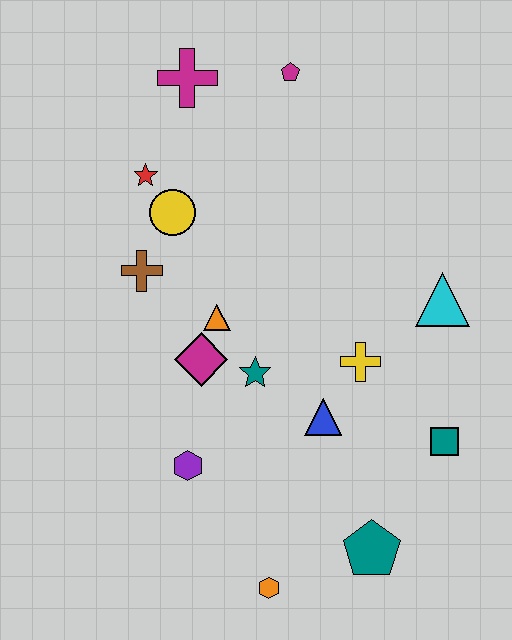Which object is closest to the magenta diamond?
The orange triangle is closest to the magenta diamond.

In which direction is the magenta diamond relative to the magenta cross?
The magenta diamond is below the magenta cross.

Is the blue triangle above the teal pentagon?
Yes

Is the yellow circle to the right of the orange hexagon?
No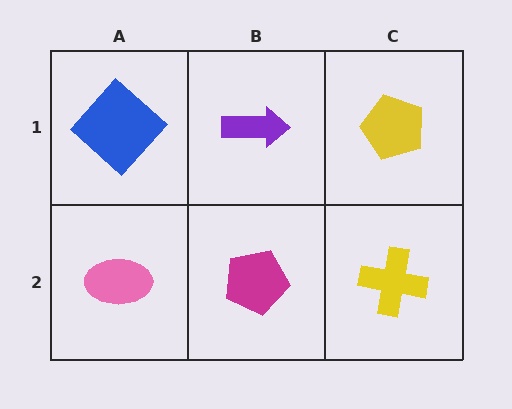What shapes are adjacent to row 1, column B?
A magenta pentagon (row 2, column B), a blue diamond (row 1, column A), a yellow pentagon (row 1, column C).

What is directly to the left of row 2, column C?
A magenta pentagon.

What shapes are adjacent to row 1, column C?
A yellow cross (row 2, column C), a purple arrow (row 1, column B).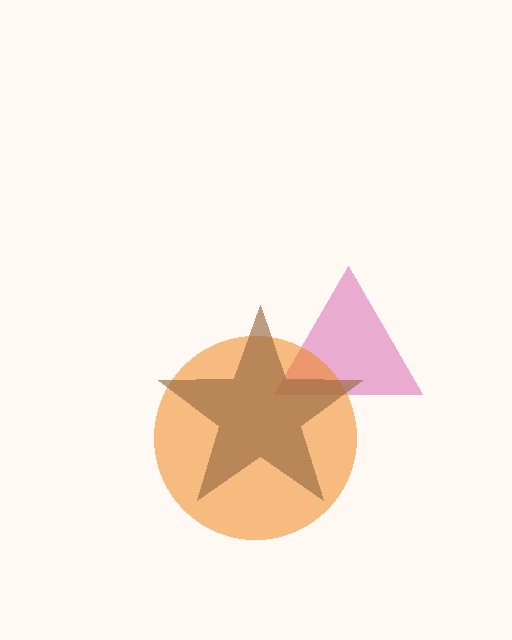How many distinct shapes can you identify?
There are 3 distinct shapes: a magenta triangle, an orange circle, a brown star.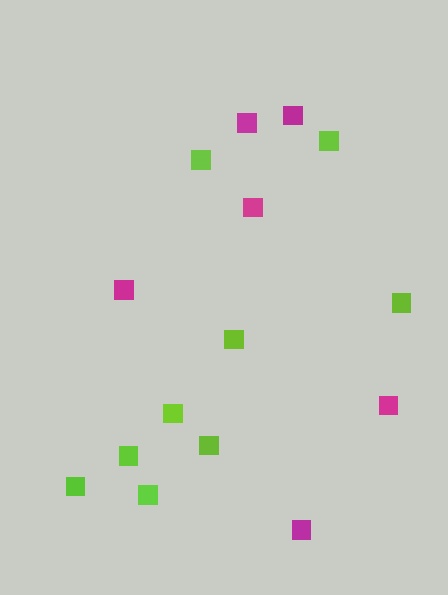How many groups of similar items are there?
There are 2 groups: one group of magenta squares (6) and one group of lime squares (9).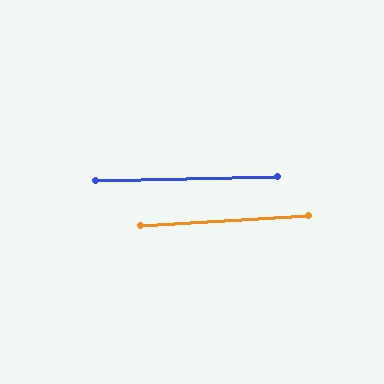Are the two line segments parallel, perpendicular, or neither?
Parallel — their directions differ by only 1.9°.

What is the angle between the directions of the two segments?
Approximately 2 degrees.